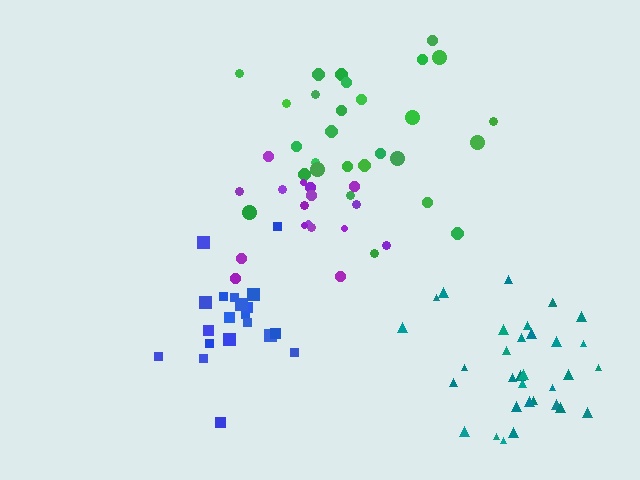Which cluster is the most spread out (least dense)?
Green.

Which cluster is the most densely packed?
Teal.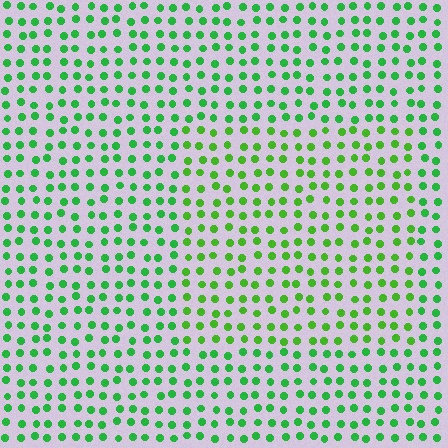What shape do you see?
I see a rectangle.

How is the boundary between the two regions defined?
The boundary is defined purely by a slight shift in hue (about 22 degrees). Spacing, size, and orientation are identical on both sides.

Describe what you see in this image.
The image is filled with small green elements in a uniform arrangement. A rectangle-shaped region is visible where the elements are tinted to a slightly different hue, forming a subtle color boundary.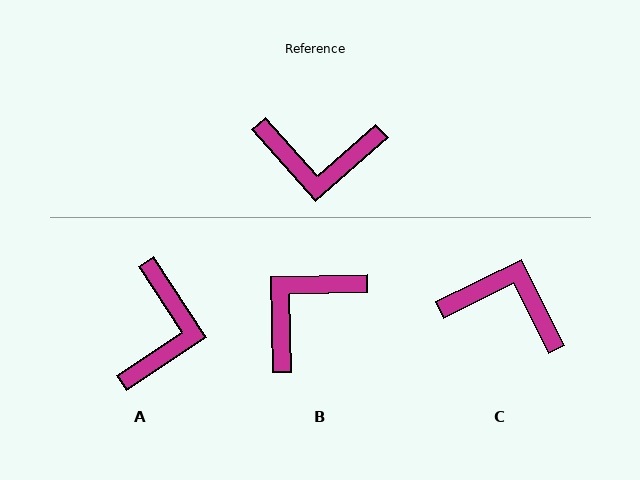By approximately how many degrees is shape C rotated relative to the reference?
Approximately 165 degrees counter-clockwise.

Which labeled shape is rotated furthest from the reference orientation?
C, about 165 degrees away.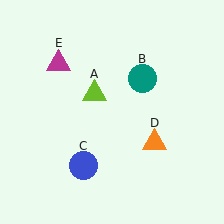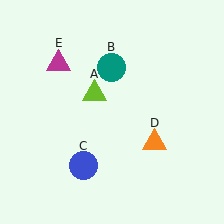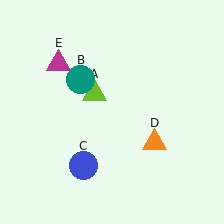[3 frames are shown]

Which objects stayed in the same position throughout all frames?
Lime triangle (object A) and blue circle (object C) and orange triangle (object D) and magenta triangle (object E) remained stationary.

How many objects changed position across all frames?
1 object changed position: teal circle (object B).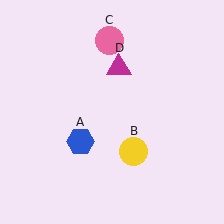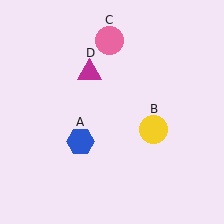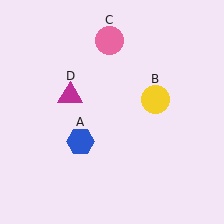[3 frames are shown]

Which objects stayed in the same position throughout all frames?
Blue hexagon (object A) and pink circle (object C) remained stationary.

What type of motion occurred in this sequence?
The yellow circle (object B), magenta triangle (object D) rotated counterclockwise around the center of the scene.